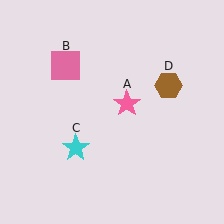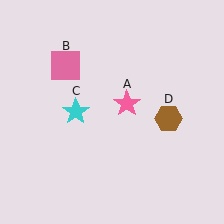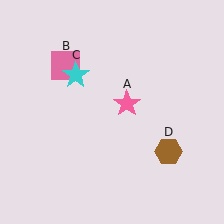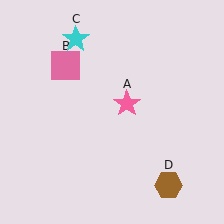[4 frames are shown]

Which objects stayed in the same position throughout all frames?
Pink star (object A) and pink square (object B) remained stationary.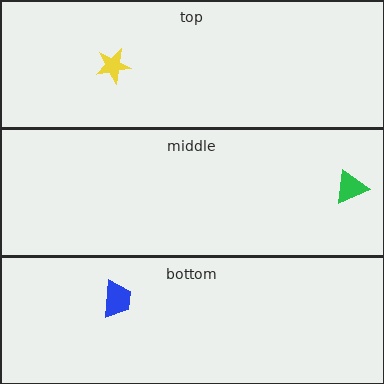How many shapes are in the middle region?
1.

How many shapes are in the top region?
1.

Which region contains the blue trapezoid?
The bottom region.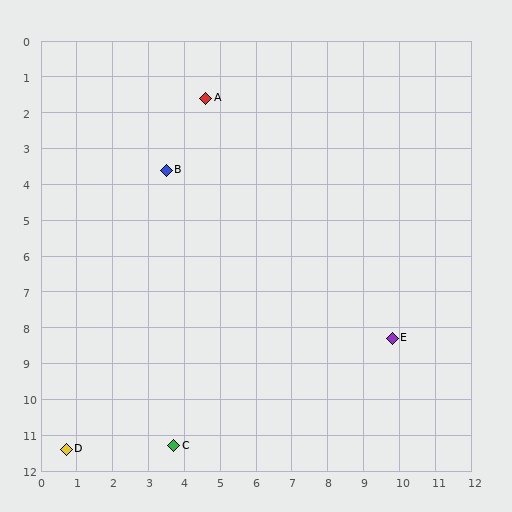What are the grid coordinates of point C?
Point C is at approximately (3.7, 11.3).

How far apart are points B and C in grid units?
Points B and C are about 7.7 grid units apart.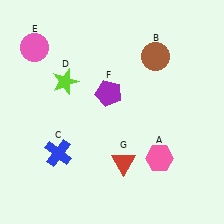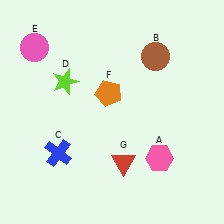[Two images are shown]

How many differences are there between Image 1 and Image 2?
There is 1 difference between the two images.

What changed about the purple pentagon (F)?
In Image 1, F is purple. In Image 2, it changed to orange.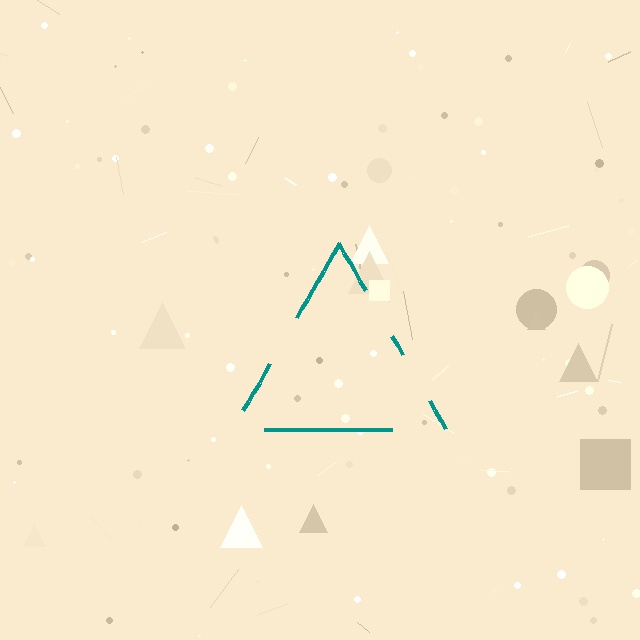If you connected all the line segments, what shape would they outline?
They would outline a triangle.